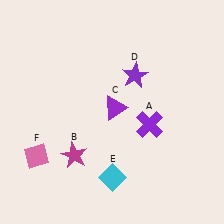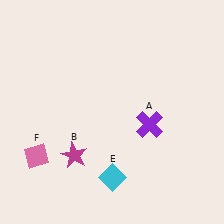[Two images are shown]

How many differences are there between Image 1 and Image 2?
There are 2 differences between the two images.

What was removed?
The purple triangle (C), the purple star (D) were removed in Image 2.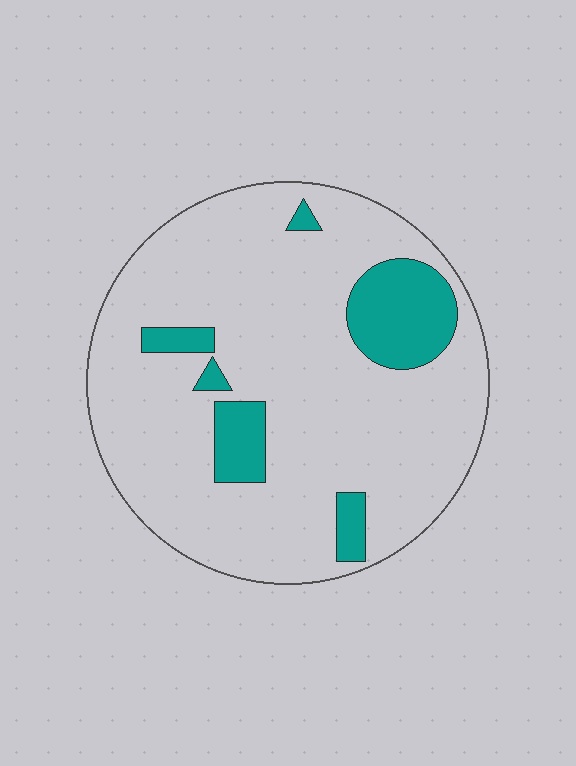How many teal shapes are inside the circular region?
6.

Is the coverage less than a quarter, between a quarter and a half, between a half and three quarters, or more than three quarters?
Less than a quarter.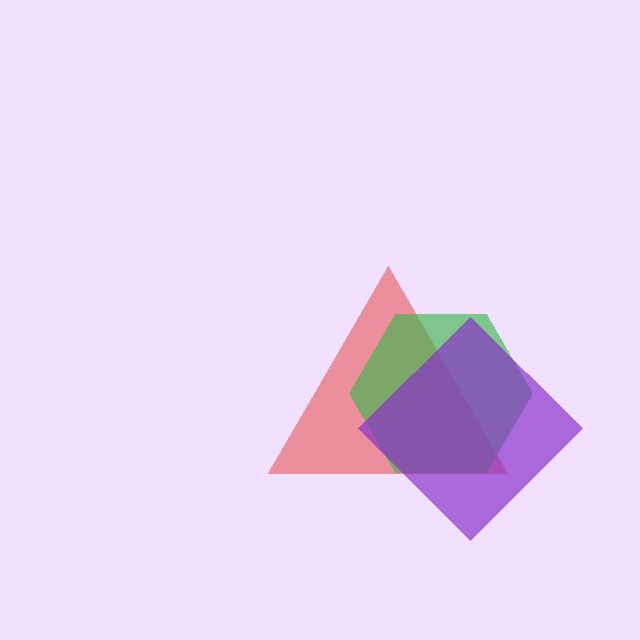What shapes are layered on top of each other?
The layered shapes are: a red triangle, a green hexagon, a purple diamond.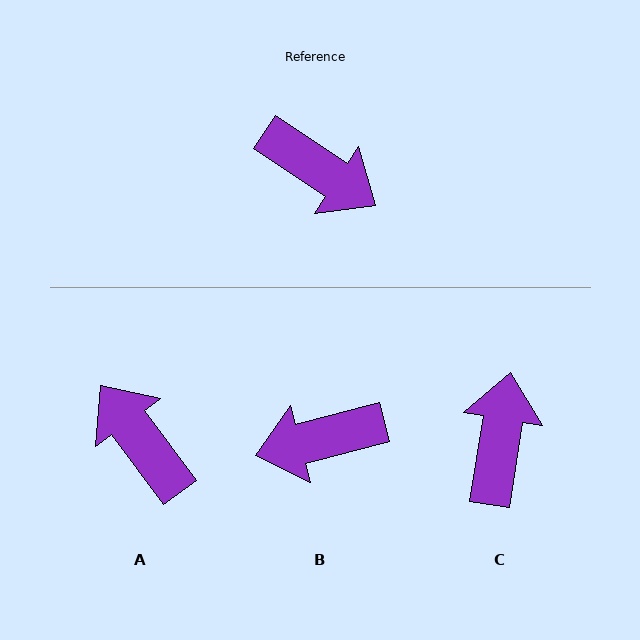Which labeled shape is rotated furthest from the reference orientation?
A, about 160 degrees away.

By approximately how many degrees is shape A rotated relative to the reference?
Approximately 160 degrees counter-clockwise.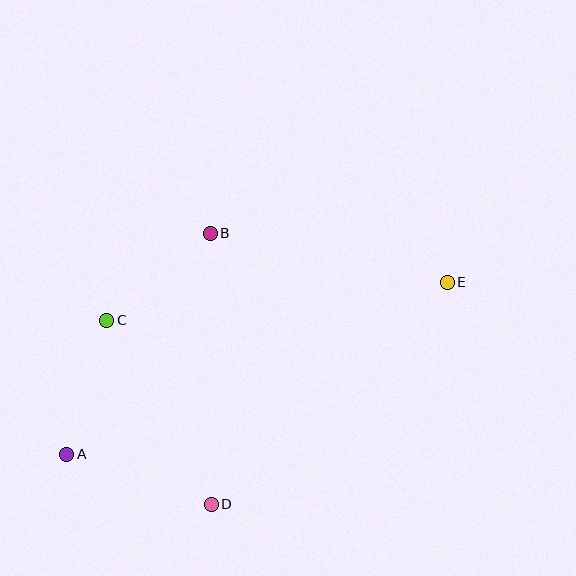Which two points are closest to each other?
Points B and C are closest to each other.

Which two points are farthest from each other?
Points A and E are farthest from each other.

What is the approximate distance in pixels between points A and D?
The distance between A and D is approximately 153 pixels.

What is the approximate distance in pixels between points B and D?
The distance between B and D is approximately 271 pixels.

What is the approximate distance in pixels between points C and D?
The distance between C and D is approximately 212 pixels.